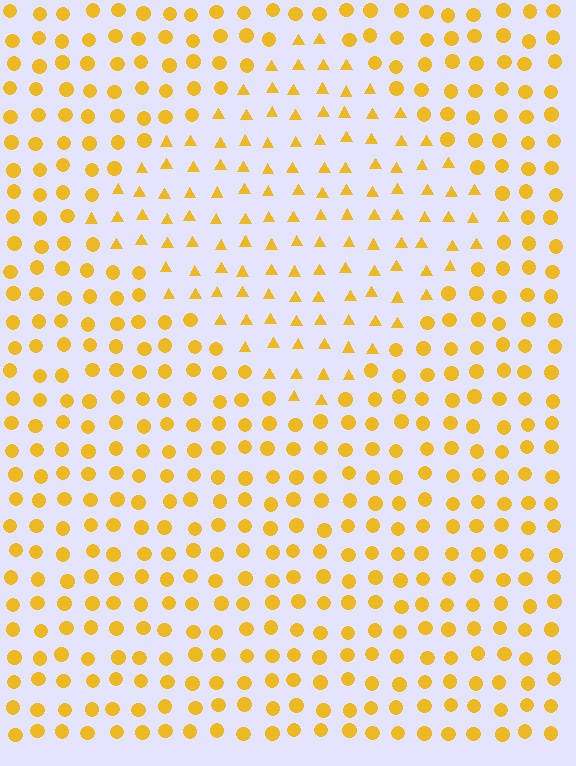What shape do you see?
I see a diamond.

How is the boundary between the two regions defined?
The boundary is defined by a change in element shape: triangles inside vs. circles outside. All elements share the same color and spacing.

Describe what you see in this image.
The image is filled with small yellow elements arranged in a uniform grid. A diamond-shaped region contains triangles, while the surrounding area contains circles. The boundary is defined purely by the change in element shape.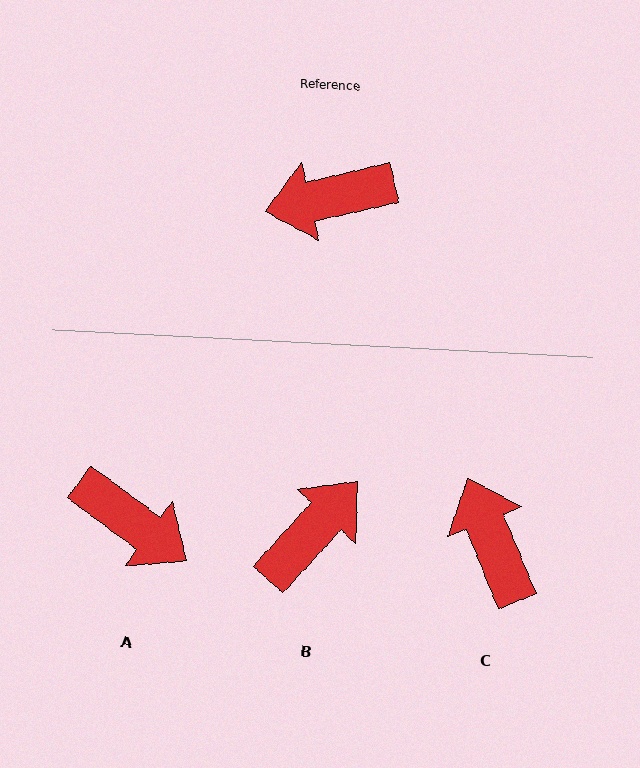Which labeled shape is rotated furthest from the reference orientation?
B, about 145 degrees away.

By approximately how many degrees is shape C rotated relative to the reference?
Approximately 81 degrees clockwise.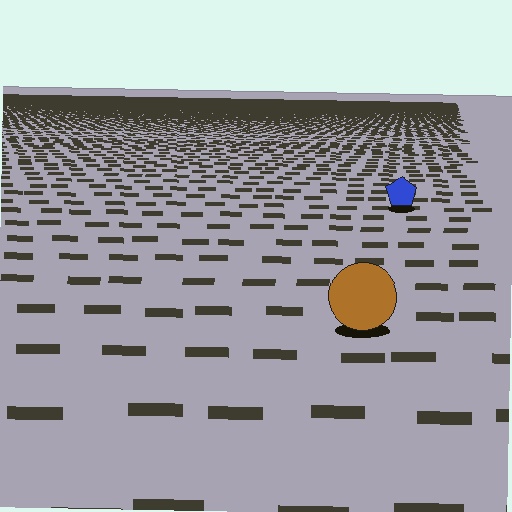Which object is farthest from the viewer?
The blue pentagon is farthest from the viewer. It appears smaller and the ground texture around it is denser.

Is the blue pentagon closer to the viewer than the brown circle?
No. The brown circle is closer — you can tell from the texture gradient: the ground texture is coarser near it.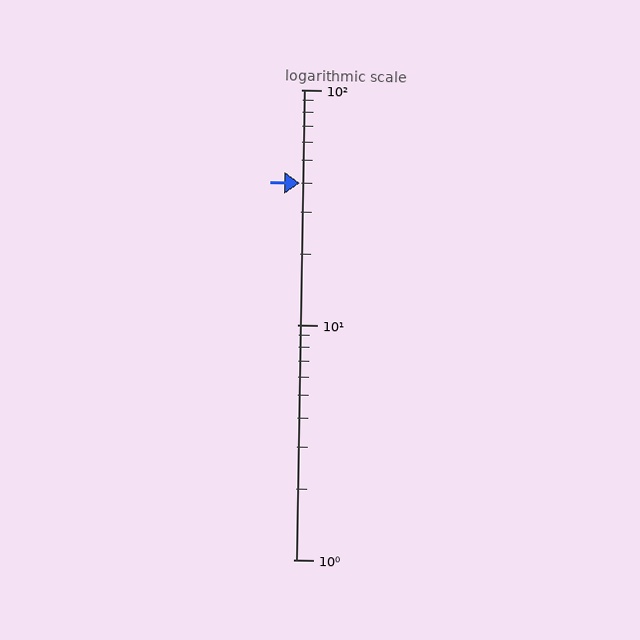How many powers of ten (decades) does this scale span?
The scale spans 2 decades, from 1 to 100.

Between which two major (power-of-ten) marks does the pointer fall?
The pointer is between 10 and 100.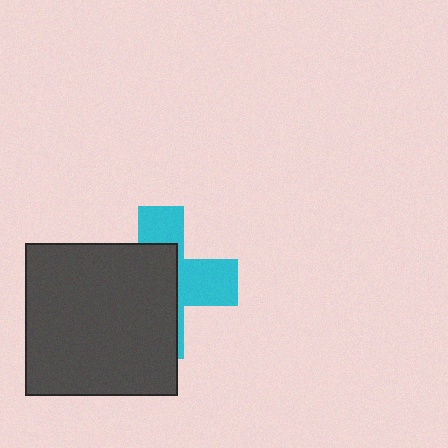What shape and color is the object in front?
The object in front is a dark gray square.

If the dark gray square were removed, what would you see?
You would see the complete cyan cross.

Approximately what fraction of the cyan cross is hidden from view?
Roughly 59% of the cyan cross is hidden behind the dark gray square.